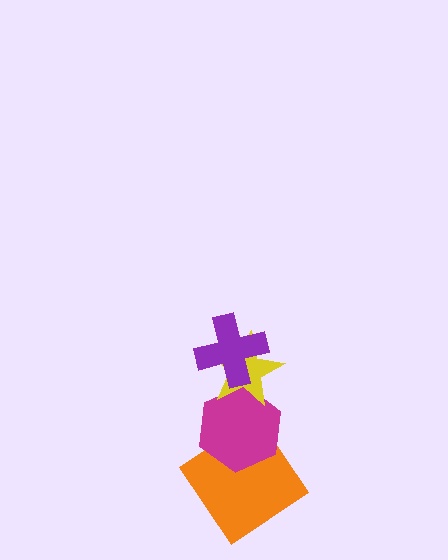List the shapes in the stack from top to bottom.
From top to bottom: the purple cross, the yellow star, the magenta hexagon, the orange diamond.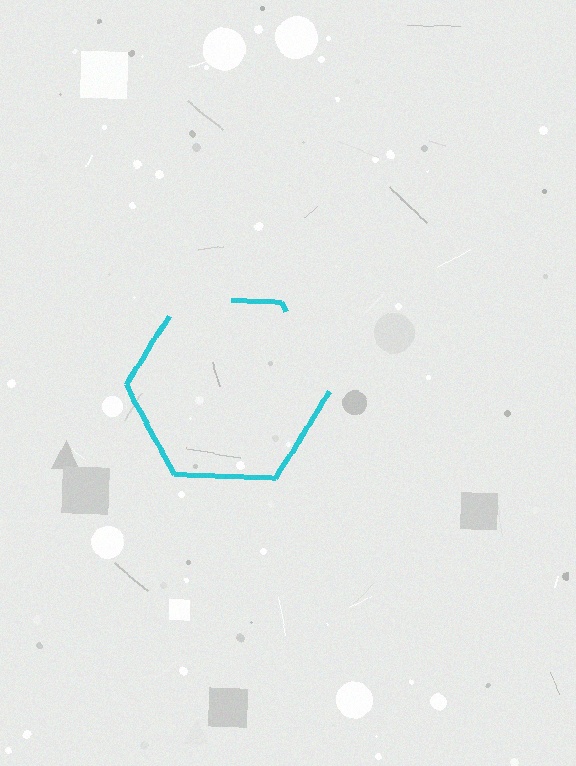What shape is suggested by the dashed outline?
The dashed outline suggests a hexagon.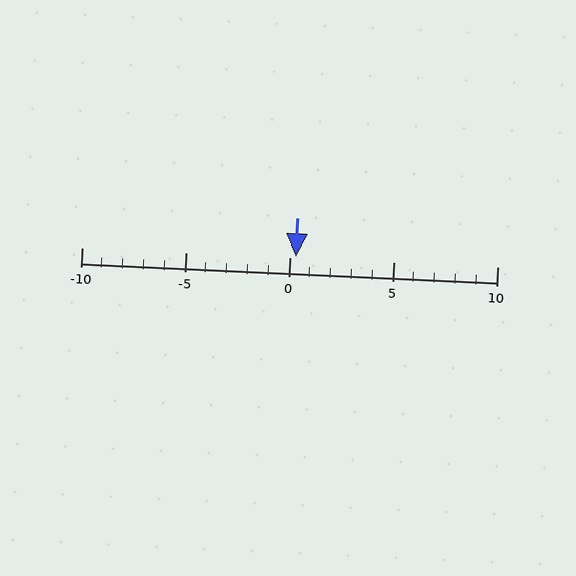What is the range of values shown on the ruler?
The ruler shows values from -10 to 10.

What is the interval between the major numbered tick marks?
The major tick marks are spaced 5 units apart.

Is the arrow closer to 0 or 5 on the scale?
The arrow is closer to 0.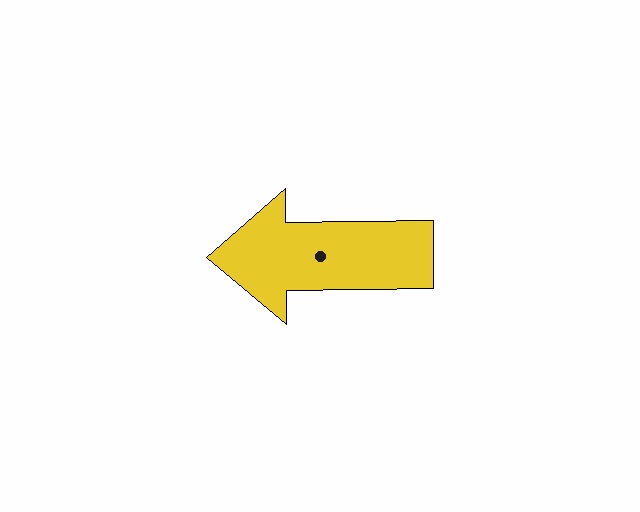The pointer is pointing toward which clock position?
Roughly 9 o'clock.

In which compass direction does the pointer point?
West.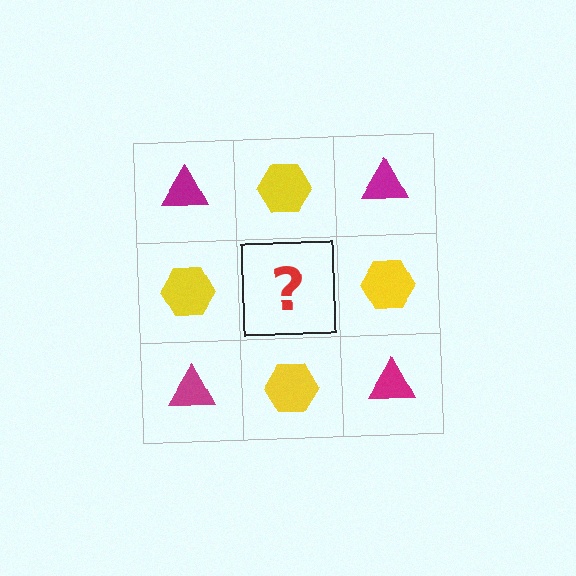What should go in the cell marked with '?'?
The missing cell should contain a magenta triangle.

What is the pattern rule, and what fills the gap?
The rule is that it alternates magenta triangle and yellow hexagon in a checkerboard pattern. The gap should be filled with a magenta triangle.